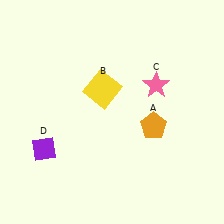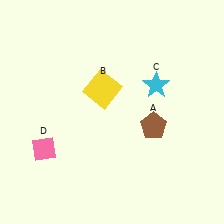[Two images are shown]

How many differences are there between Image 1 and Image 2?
There are 3 differences between the two images.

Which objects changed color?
A changed from orange to brown. C changed from pink to cyan. D changed from purple to pink.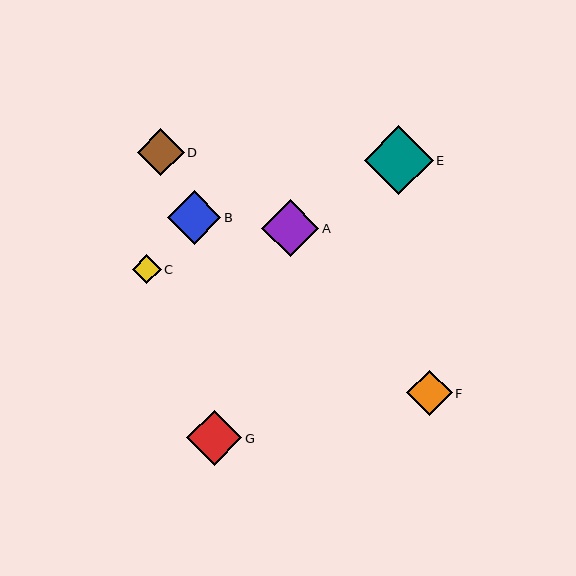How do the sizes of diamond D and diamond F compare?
Diamond D and diamond F are approximately the same size.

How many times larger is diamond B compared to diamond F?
Diamond B is approximately 1.2 times the size of diamond F.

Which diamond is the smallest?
Diamond C is the smallest with a size of approximately 29 pixels.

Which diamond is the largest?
Diamond E is the largest with a size of approximately 69 pixels.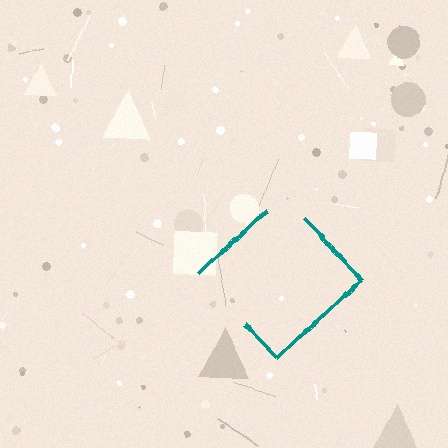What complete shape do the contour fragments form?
The contour fragments form a diamond.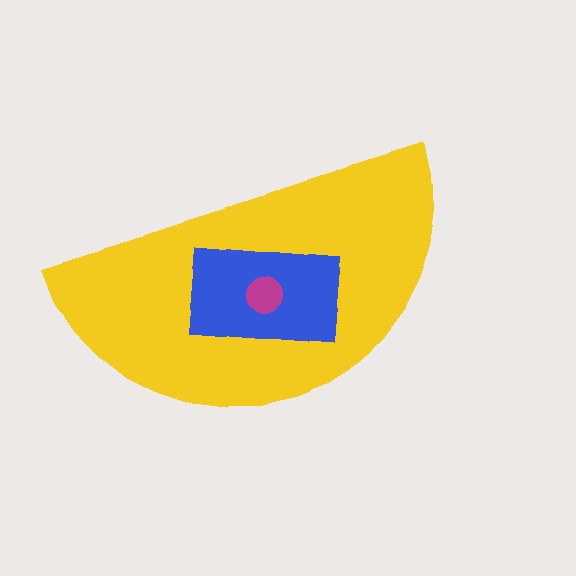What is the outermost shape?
The yellow semicircle.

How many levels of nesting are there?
3.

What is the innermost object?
The magenta circle.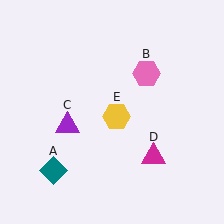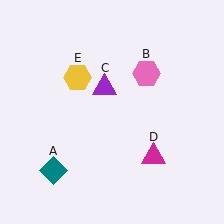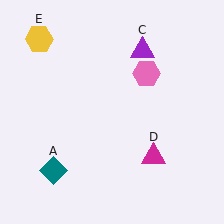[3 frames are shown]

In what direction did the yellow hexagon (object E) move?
The yellow hexagon (object E) moved up and to the left.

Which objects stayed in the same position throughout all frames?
Teal diamond (object A) and pink hexagon (object B) and magenta triangle (object D) remained stationary.